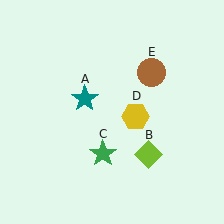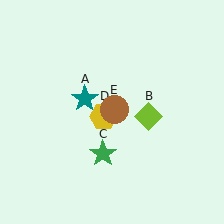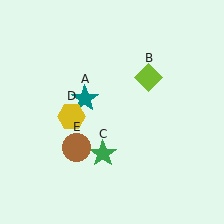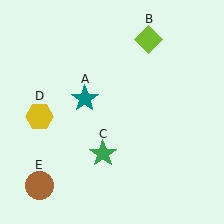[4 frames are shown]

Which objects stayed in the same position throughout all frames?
Teal star (object A) and green star (object C) remained stationary.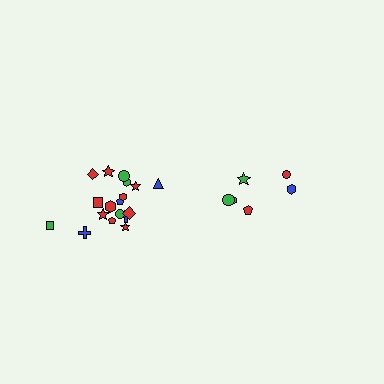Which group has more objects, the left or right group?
The left group.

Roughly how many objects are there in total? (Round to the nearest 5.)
Roughly 25 objects in total.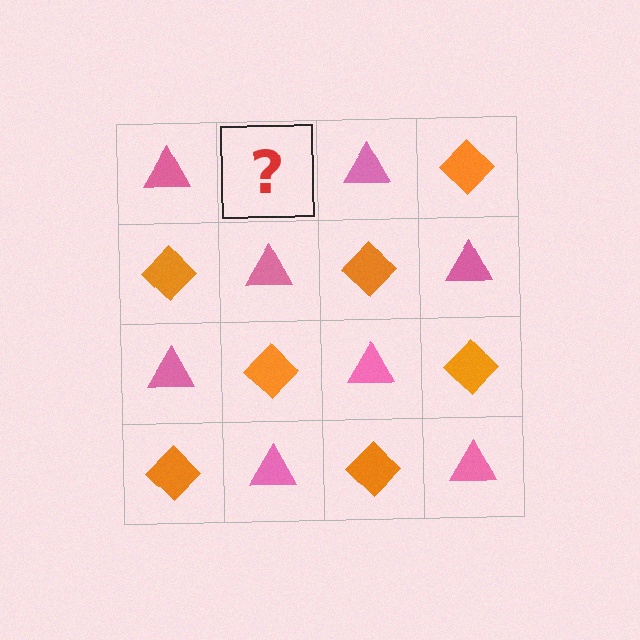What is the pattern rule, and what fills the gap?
The rule is that it alternates pink triangle and orange diamond in a checkerboard pattern. The gap should be filled with an orange diamond.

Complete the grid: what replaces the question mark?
The question mark should be replaced with an orange diamond.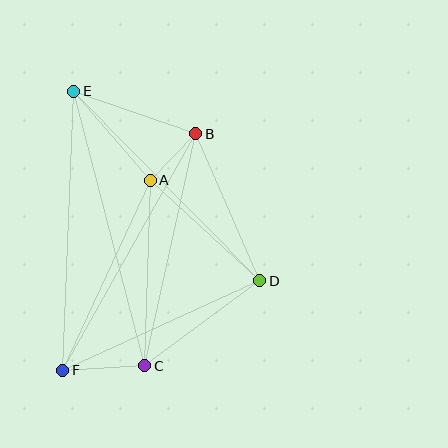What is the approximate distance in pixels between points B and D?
The distance between B and D is approximately 161 pixels.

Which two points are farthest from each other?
Points C and E are farthest from each other.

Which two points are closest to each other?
Points A and B are closest to each other.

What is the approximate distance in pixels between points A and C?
The distance between A and C is approximately 185 pixels.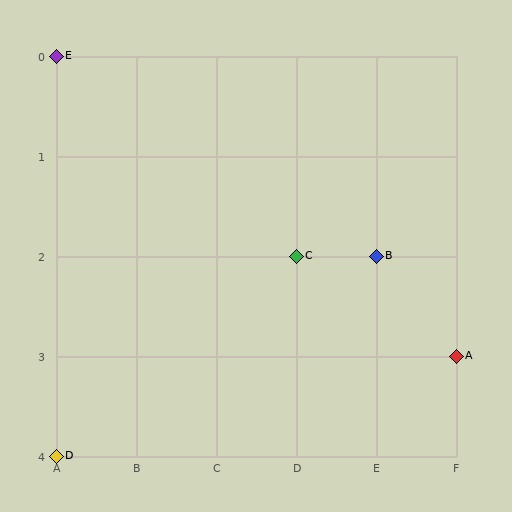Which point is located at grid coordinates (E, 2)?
Point B is at (E, 2).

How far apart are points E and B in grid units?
Points E and B are 4 columns and 2 rows apart (about 4.5 grid units diagonally).